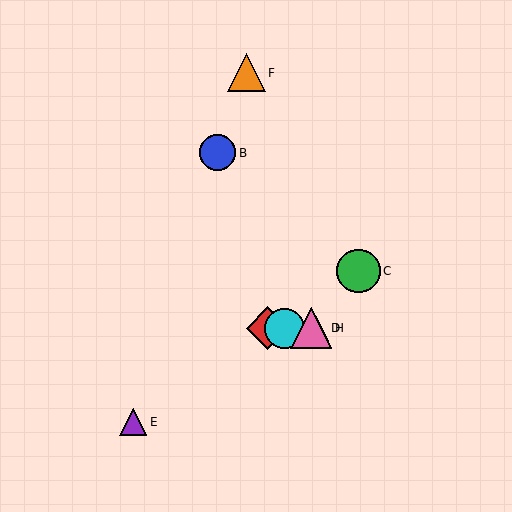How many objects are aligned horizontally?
4 objects (A, D, G, H) are aligned horizontally.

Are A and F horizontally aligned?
No, A is at y≈328 and F is at y≈73.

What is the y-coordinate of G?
Object G is at y≈328.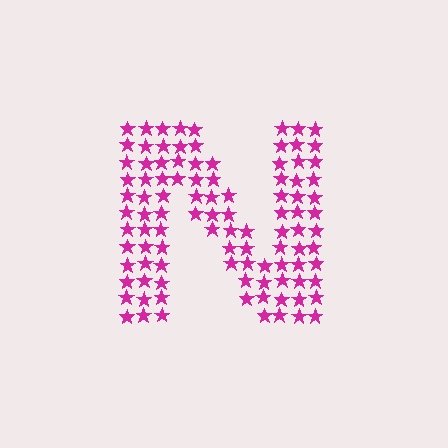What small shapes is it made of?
It is made of small stars.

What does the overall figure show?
The overall figure shows the letter N.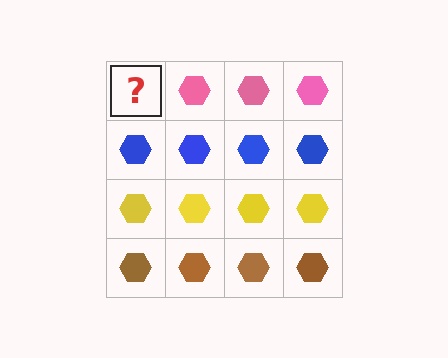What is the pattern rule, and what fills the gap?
The rule is that each row has a consistent color. The gap should be filled with a pink hexagon.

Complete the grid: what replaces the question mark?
The question mark should be replaced with a pink hexagon.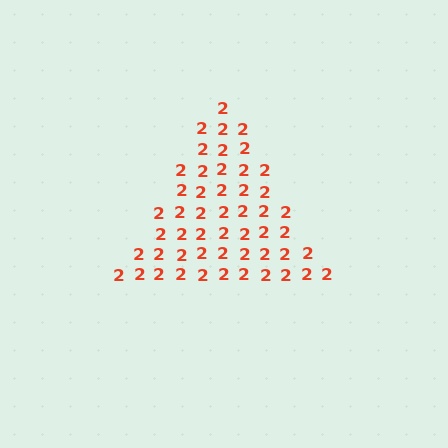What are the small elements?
The small elements are digit 2's.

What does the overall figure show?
The overall figure shows a triangle.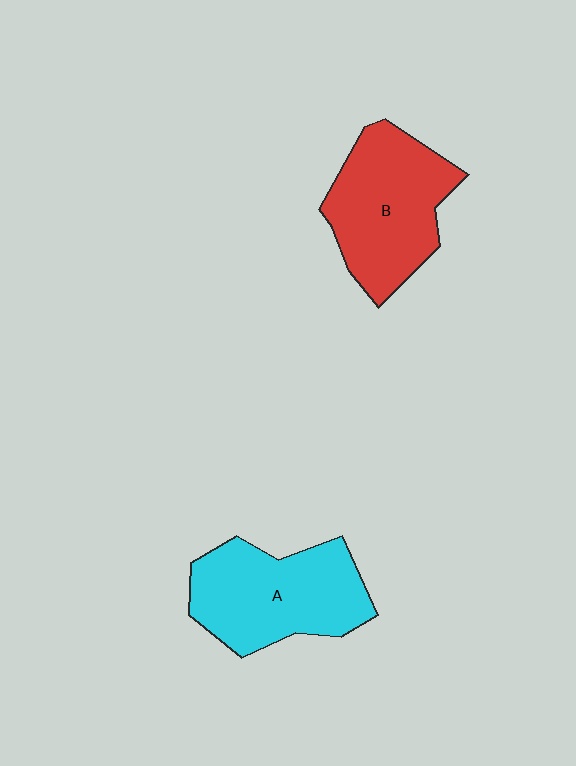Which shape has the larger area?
Shape A (cyan).